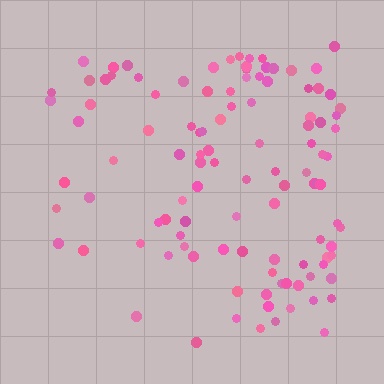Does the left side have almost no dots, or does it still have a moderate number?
Still a moderate number, just noticeably fewer than the right.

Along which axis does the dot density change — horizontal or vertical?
Horizontal.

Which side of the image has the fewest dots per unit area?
The left.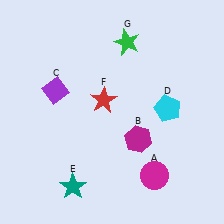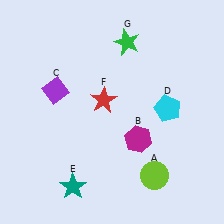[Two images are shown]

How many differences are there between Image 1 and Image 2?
There is 1 difference between the two images.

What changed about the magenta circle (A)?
In Image 1, A is magenta. In Image 2, it changed to lime.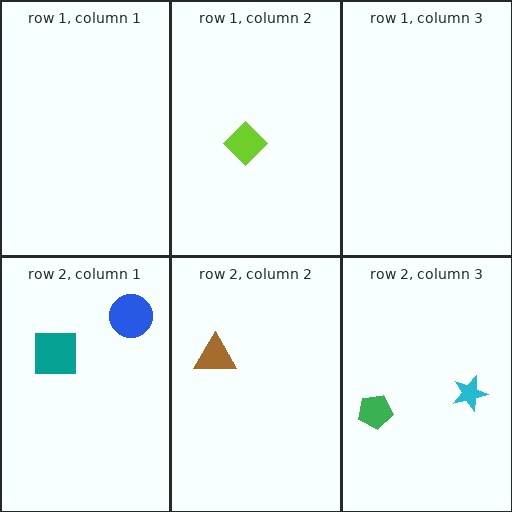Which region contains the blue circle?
The row 2, column 1 region.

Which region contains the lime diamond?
The row 1, column 2 region.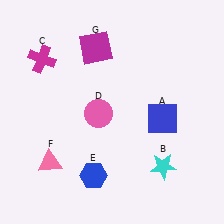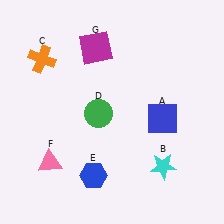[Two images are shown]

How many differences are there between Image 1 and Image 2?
There are 2 differences between the two images.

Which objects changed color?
C changed from magenta to orange. D changed from pink to green.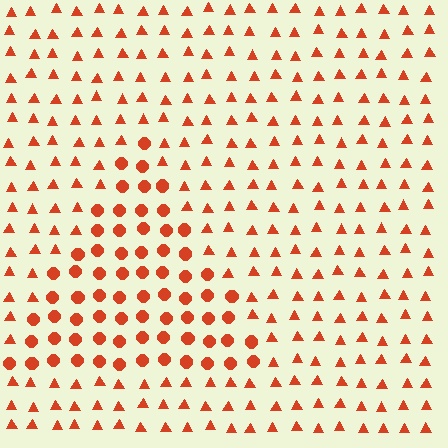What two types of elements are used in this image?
The image uses circles inside the triangle region and triangles outside it.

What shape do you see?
I see a triangle.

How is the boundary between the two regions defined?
The boundary is defined by a change in element shape: circles inside vs. triangles outside. All elements share the same color and spacing.